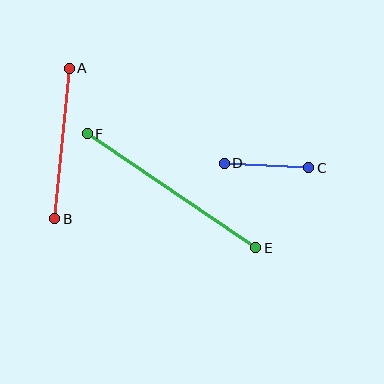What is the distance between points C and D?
The distance is approximately 84 pixels.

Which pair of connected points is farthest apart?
Points E and F are farthest apart.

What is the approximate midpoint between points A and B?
The midpoint is at approximately (62, 143) pixels.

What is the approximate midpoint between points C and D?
The midpoint is at approximately (266, 166) pixels.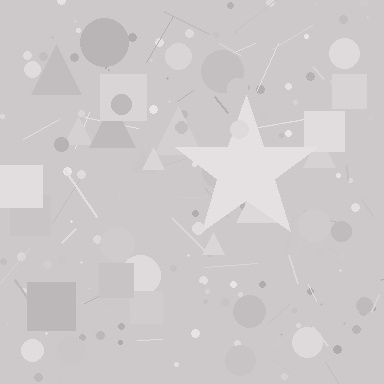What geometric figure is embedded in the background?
A star is embedded in the background.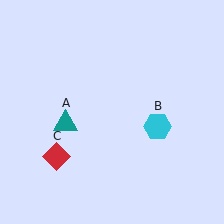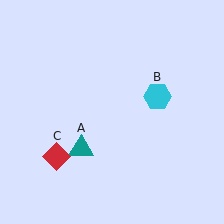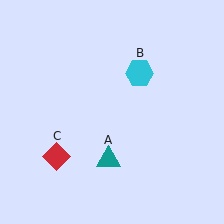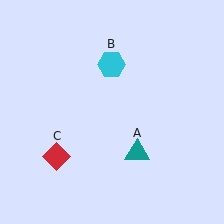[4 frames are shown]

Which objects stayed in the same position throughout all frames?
Red diamond (object C) remained stationary.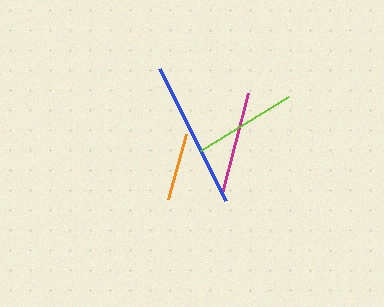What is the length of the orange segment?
The orange segment is approximately 67 pixels long.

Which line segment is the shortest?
The orange line is the shortest at approximately 67 pixels.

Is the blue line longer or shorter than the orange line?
The blue line is longer than the orange line.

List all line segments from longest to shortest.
From longest to shortest: blue, magenta, lime, orange.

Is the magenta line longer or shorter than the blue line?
The blue line is longer than the magenta line.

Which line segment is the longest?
The blue line is the longest at approximately 148 pixels.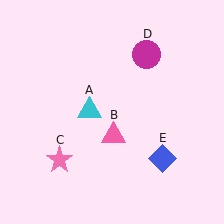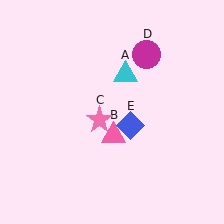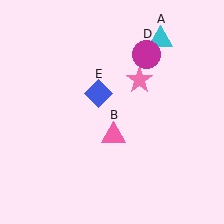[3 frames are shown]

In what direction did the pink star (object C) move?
The pink star (object C) moved up and to the right.